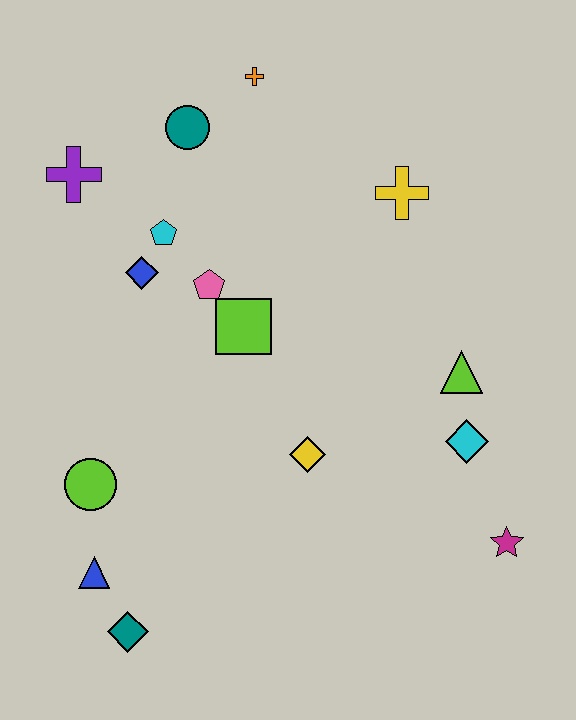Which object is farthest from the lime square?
The magenta star is farthest from the lime square.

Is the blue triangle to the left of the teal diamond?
Yes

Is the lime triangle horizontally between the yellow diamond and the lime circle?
No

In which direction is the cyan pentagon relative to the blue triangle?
The cyan pentagon is above the blue triangle.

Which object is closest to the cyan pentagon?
The blue diamond is closest to the cyan pentagon.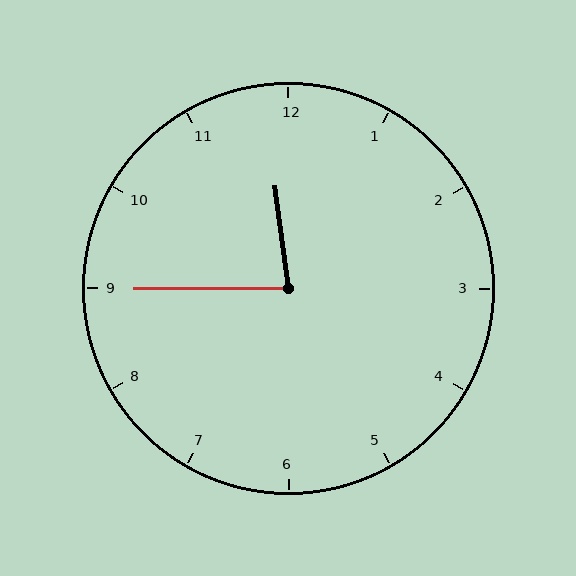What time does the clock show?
11:45.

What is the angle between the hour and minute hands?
Approximately 82 degrees.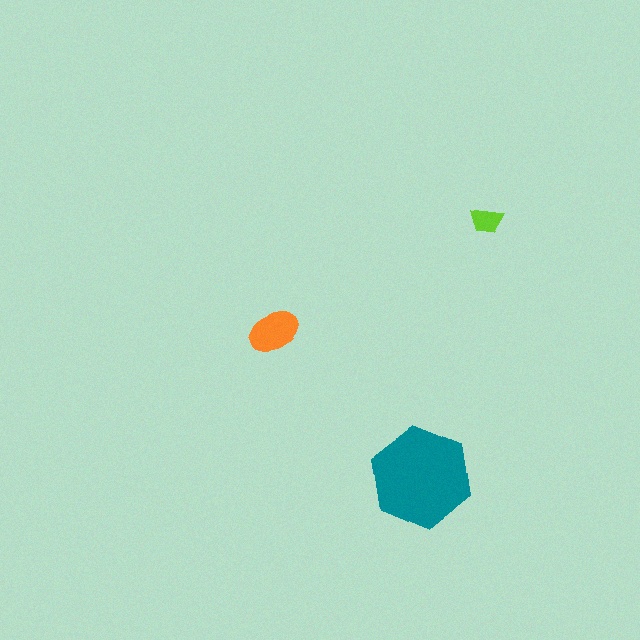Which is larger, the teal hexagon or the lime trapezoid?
The teal hexagon.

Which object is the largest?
The teal hexagon.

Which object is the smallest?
The lime trapezoid.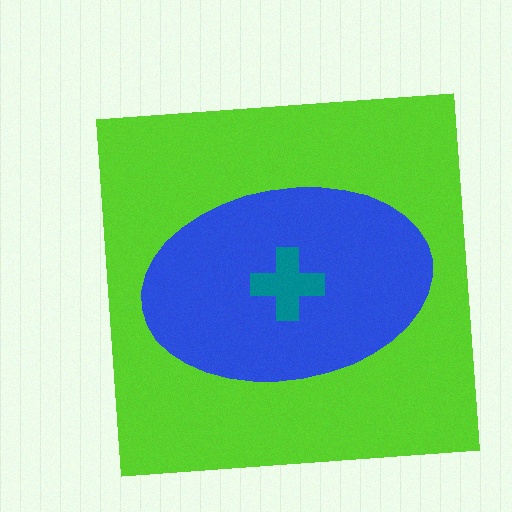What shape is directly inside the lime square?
The blue ellipse.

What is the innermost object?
The teal cross.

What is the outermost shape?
The lime square.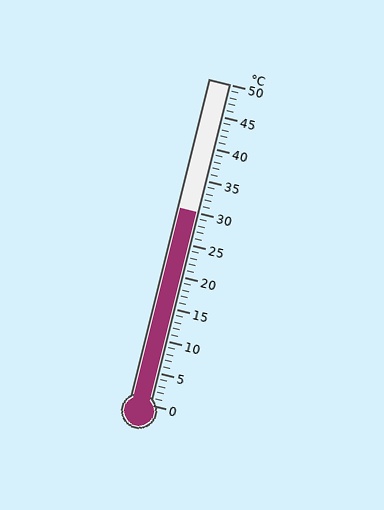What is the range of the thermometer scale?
The thermometer scale ranges from 0°C to 50°C.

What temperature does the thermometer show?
The thermometer shows approximately 30°C.